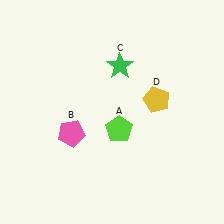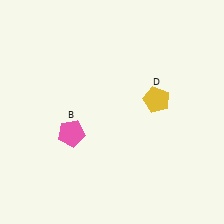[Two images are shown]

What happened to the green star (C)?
The green star (C) was removed in Image 2. It was in the top-right area of Image 1.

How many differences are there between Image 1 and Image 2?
There are 2 differences between the two images.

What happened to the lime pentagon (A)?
The lime pentagon (A) was removed in Image 2. It was in the bottom-right area of Image 1.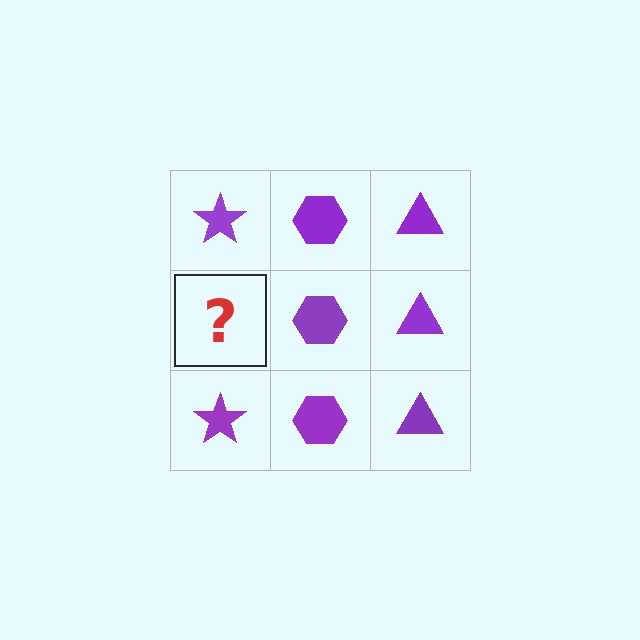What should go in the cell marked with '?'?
The missing cell should contain a purple star.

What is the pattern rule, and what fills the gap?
The rule is that each column has a consistent shape. The gap should be filled with a purple star.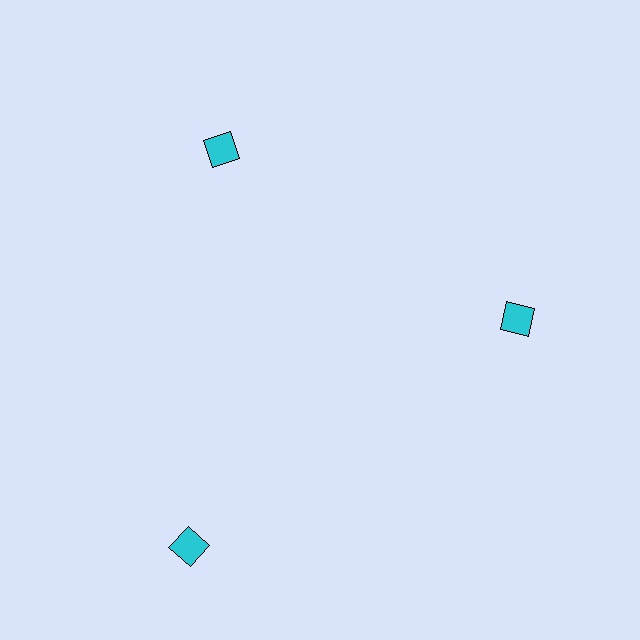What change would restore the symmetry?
The symmetry would be restored by moving it inward, back onto the ring so that all 3 squares sit at equal angles and equal distance from the center.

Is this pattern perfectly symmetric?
No. The 3 cyan squares are arranged in a ring, but one element near the 7 o'clock position is pushed outward from the center, breaking the 3-fold rotational symmetry.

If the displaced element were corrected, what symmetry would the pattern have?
It would have 3-fold rotational symmetry — the pattern would map onto itself every 120 degrees.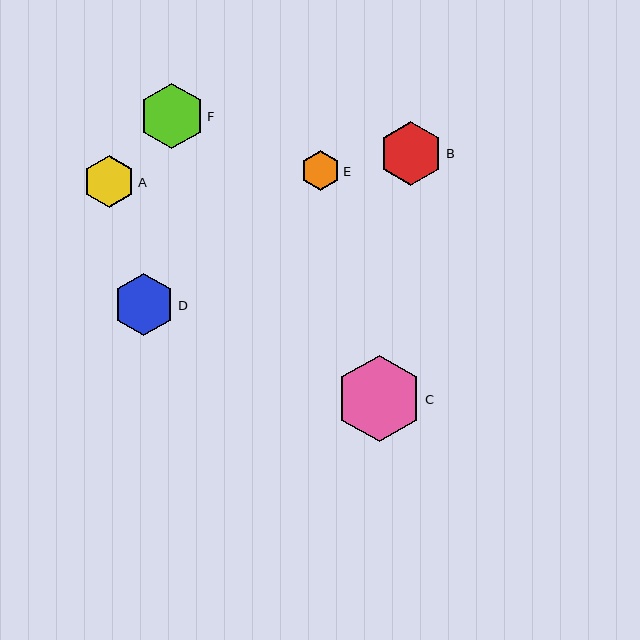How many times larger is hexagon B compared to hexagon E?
Hexagon B is approximately 1.6 times the size of hexagon E.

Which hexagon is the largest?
Hexagon C is the largest with a size of approximately 86 pixels.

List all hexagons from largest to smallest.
From largest to smallest: C, F, B, D, A, E.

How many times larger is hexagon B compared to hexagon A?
Hexagon B is approximately 1.2 times the size of hexagon A.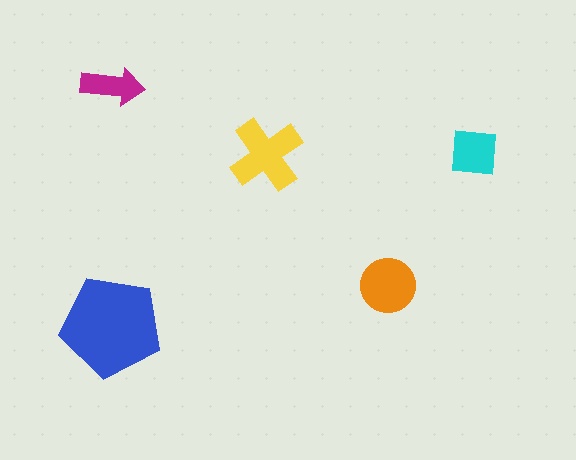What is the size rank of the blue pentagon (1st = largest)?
1st.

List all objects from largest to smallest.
The blue pentagon, the yellow cross, the orange circle, the cyan square, the magenta arrow.